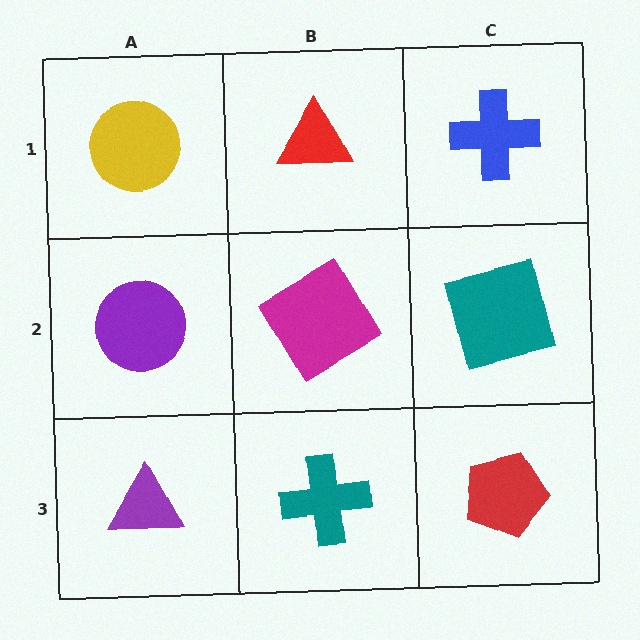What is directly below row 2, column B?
A teal cross.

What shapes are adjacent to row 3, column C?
A teal square (row 2, column C), a teal cross (row 3, column B).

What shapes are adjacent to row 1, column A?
A purple circle (row 2, column A), a red triangle (row 1, column B).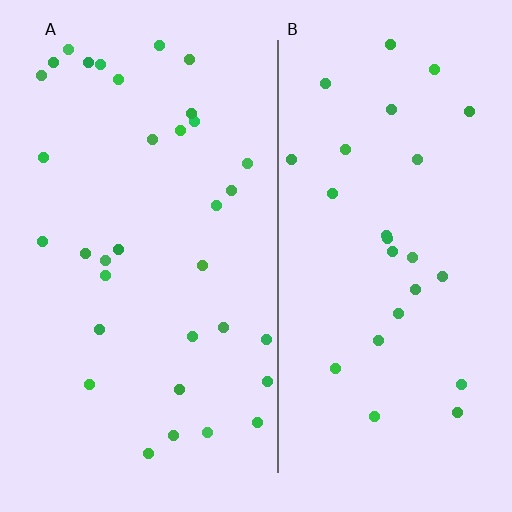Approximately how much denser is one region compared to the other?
Approximately 1.3× — region A over region B.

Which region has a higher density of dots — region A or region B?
A (the left).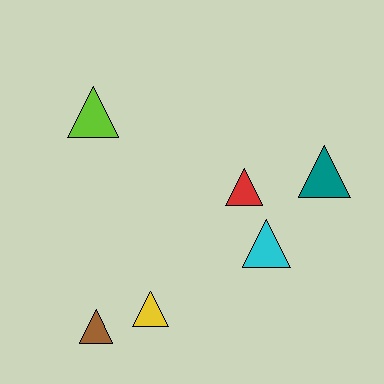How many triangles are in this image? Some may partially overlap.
There are 6 triangles.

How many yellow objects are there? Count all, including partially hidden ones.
There is 1 yellow object.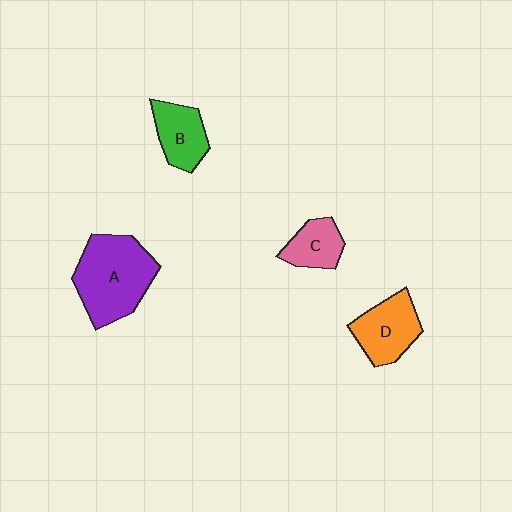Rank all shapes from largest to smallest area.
From largest to smallest: A (purple), D (orange), B (green), C (pink).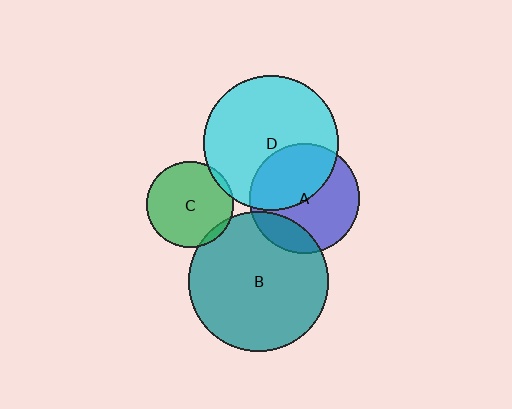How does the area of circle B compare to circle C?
Approximately 2.6 times.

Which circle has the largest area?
Circle B (teal).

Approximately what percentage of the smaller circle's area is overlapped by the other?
Approximately 5%.